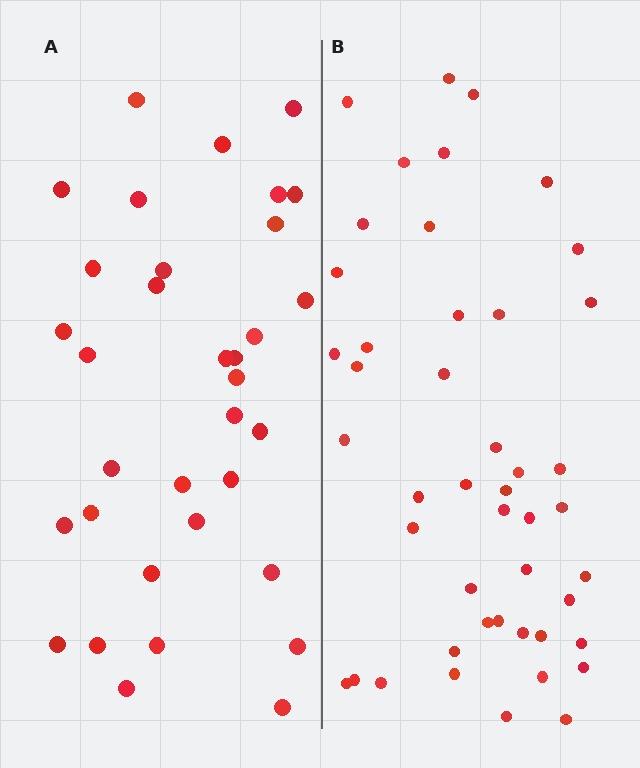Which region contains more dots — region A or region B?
Region B (the right region) has more dots.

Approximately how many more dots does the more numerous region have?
Region B has roughly 12 or so more dots than region A.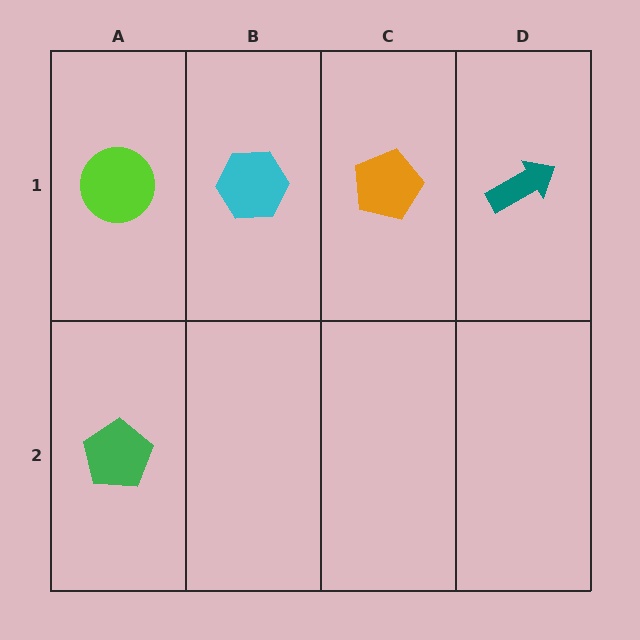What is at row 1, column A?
A lime circle.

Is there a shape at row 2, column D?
No, that cell is empty.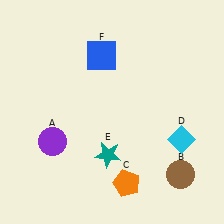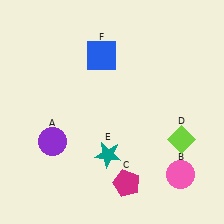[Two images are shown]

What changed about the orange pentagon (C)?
In Image 1, C is orange. In Image 2, it changed to magenta.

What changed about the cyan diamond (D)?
In Image 1, D is cyan. In Image 2, it changed to lime.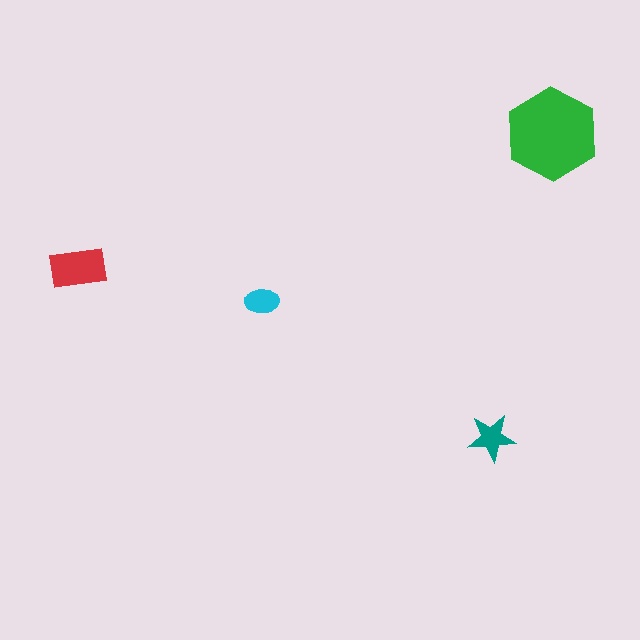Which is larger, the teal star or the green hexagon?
The green hexagon.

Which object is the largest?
The green hexagon.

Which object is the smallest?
The cyan ellipse.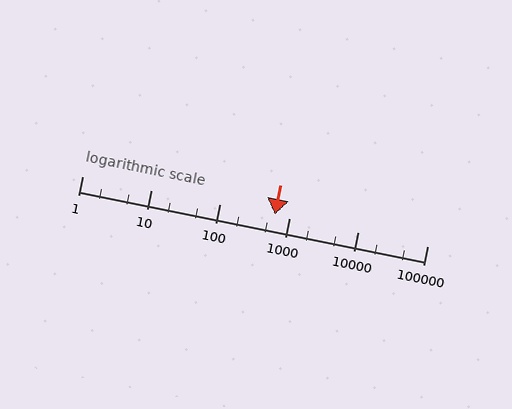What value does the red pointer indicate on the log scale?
The pointer indicates approximately 610.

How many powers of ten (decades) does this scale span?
The scale spans 5 decades, from 1 to 100000.